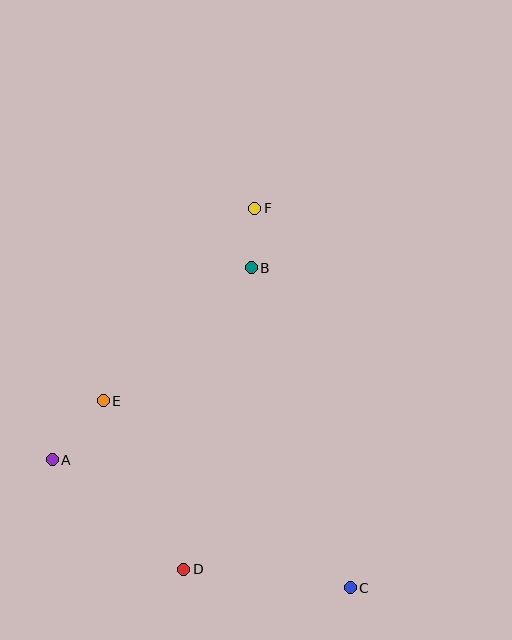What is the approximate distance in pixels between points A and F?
The distance between A and F is approximately 323 pixels.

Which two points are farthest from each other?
Points C and F are farthest from each other.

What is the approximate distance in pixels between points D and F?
The distance between D and F is approximately 368 pixels.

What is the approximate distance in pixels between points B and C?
The distance between B and C is approximately 335 pixels.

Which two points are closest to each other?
Points B and F are closest to each other.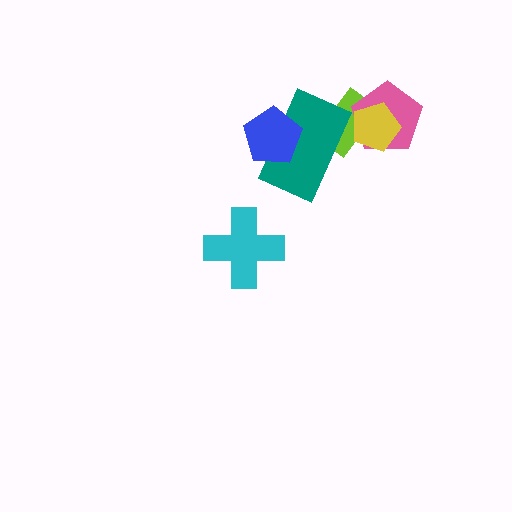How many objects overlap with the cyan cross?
0 objects overlap with the cyan cross.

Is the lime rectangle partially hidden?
Yes, it is partially covered by another shape.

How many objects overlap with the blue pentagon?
1 object overlaps with the blue pentagon.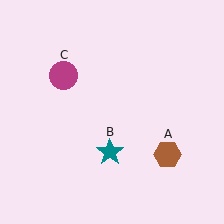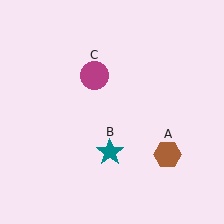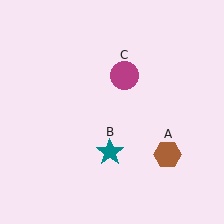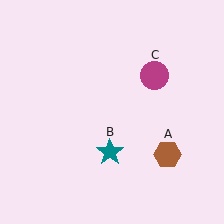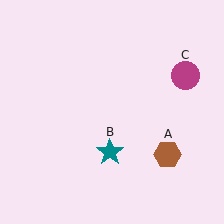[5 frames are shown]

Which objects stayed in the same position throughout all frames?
Brown hexagon (object A) and teal star (object B) remained stationary.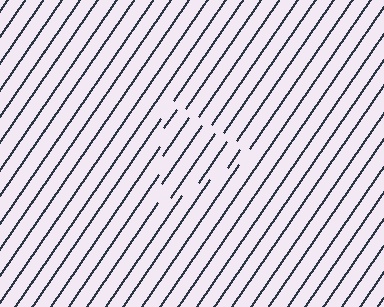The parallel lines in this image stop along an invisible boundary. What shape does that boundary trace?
An illusory triangle. The interior of the shape contains the same grating, shifted by half a period — the contour is defined by the phase discontinuity where line-ends from the inner and outer gratings abut.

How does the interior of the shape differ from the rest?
The interior of the shape contains the same grating, shifted by half a period — the contour is defined by the phase discontinuity where line-ends from the inner and outer gratings abut.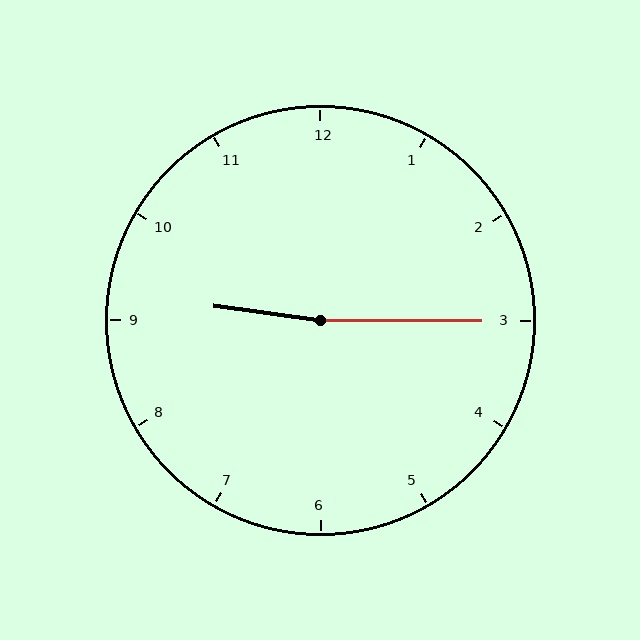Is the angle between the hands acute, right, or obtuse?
It is obtuse.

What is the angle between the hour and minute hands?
Approximately 172 degrees.